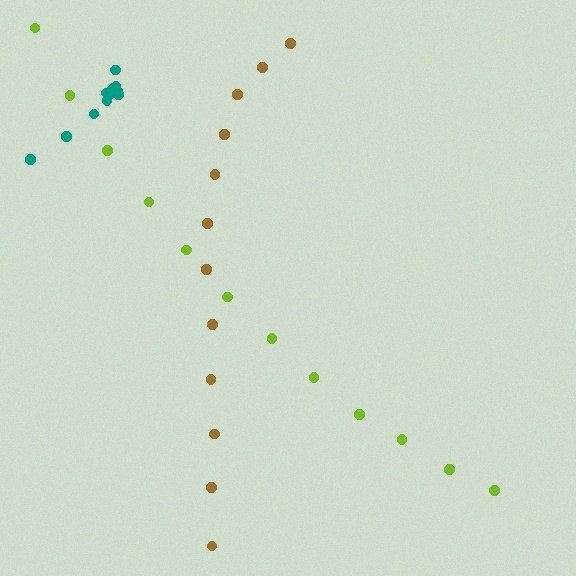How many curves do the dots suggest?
There are 3 distinct paths.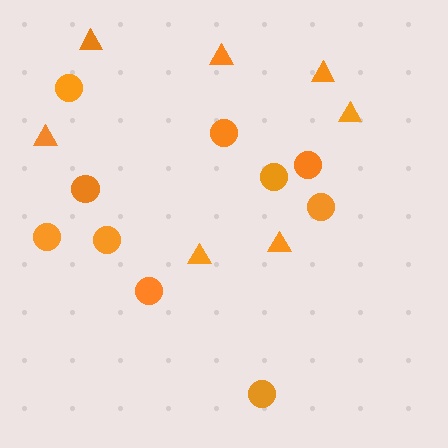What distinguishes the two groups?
There are 2 groups: one group of triangles (7) and one group of circles (10).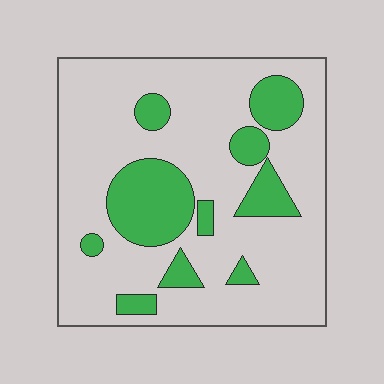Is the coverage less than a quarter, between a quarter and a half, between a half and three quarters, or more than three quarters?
Less than a quarter.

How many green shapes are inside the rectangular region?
10.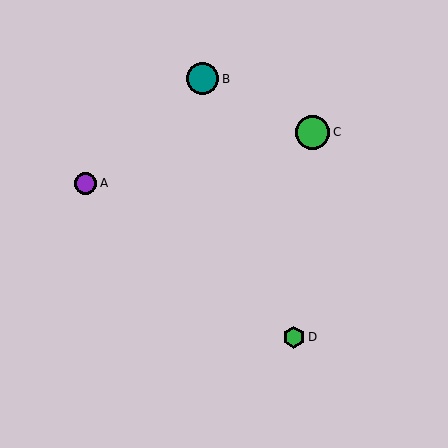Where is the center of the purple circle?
The center of the purple circle is at (86, 183).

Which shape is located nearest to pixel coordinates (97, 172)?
The purple circle (labeled A) at (86, 183) is nearest to that location.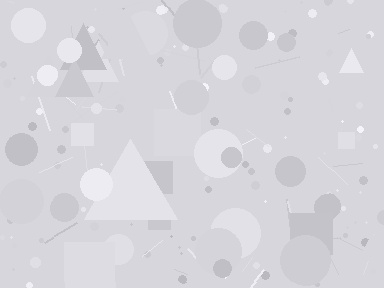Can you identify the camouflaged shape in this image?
The camouflaged shape is a triangle.